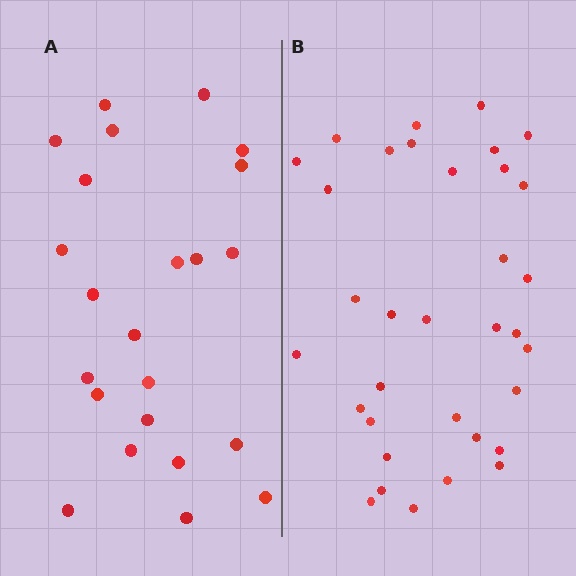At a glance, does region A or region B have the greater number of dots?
Region B (the right region) has more dots.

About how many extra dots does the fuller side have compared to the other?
Region B has roughly 12 or so more dots than region A.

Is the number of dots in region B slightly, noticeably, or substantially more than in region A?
Region B has substantially more. The ratio is roughly 1.5 to 1.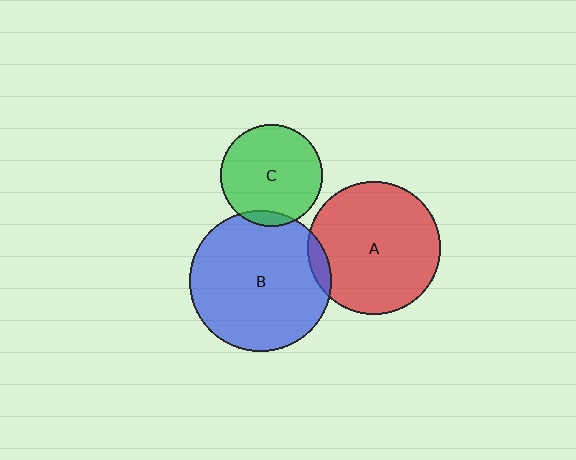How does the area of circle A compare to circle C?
Approximately 1.7 times.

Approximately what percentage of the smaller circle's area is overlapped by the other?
Approximately 5%.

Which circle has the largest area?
Circle B (blue).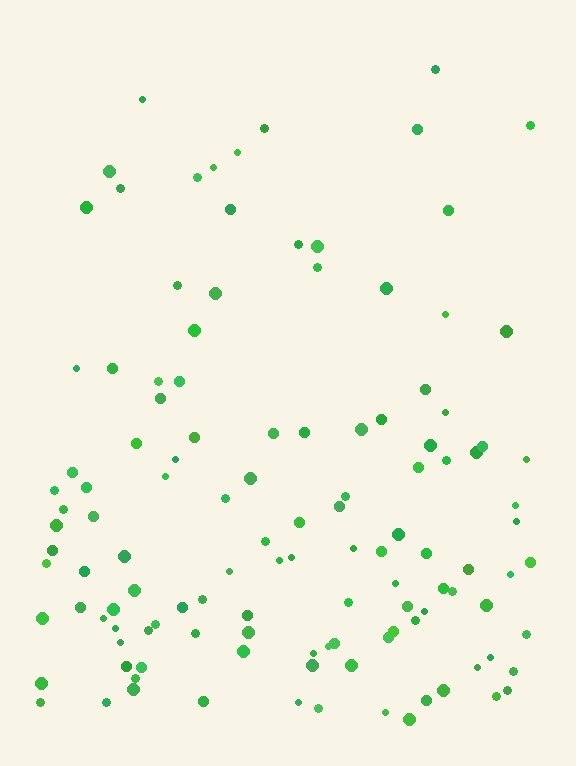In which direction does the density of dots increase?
From top to bottom, with the bottom side densest.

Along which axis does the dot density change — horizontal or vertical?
Vertical.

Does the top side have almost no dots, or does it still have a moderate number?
Still a moderate number, just noticeably fewer than the bottom.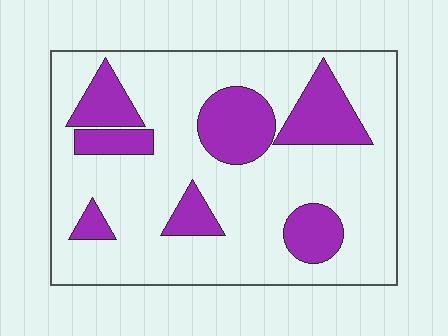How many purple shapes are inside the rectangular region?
7.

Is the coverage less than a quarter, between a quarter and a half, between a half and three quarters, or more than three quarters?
Less than a quarter.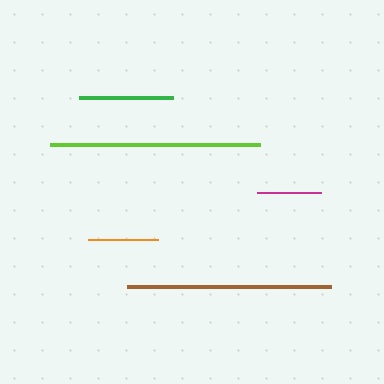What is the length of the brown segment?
The brown segment is approximately 203 pixels long.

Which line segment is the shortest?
The magenta line is the shortest at approximately 64 pixels.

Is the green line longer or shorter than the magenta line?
The green line is longer than the magenta line.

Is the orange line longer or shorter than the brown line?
The brown line is longer than the orange line.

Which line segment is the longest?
The lime line is the longest at approximately 210 pixels.